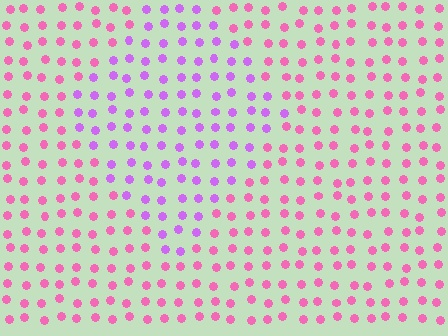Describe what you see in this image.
The image is filled with small pink elements in a uniform arrangement. A diamond-shaped region is visible where the elements are tinted to a slightly different hue, forming a subtle color boundary.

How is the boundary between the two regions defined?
The boundary is defined purely by a slight shift in hue (about 42 degrees). Spacing, size, and orientation are identical on both sides.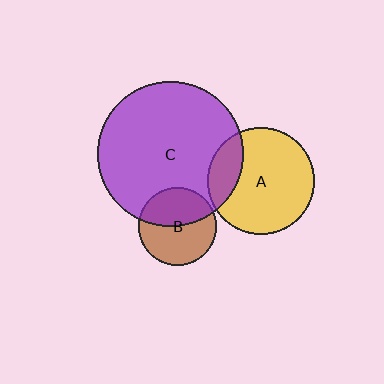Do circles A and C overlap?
Yes.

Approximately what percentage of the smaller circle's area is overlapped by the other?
Approximately 20%.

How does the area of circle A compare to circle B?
Approximately 1.9 times.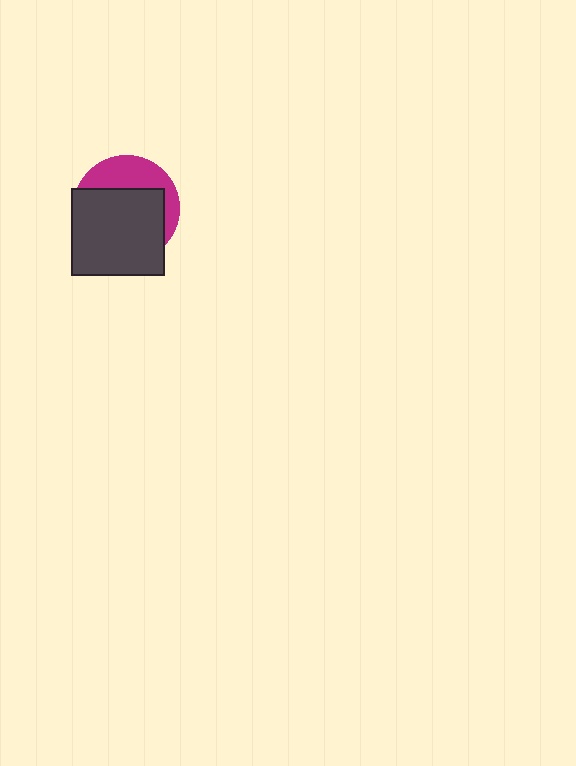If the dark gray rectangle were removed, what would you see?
You would see the complete magenta circle.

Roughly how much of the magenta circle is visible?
A small part of it is visible (roughly 33%).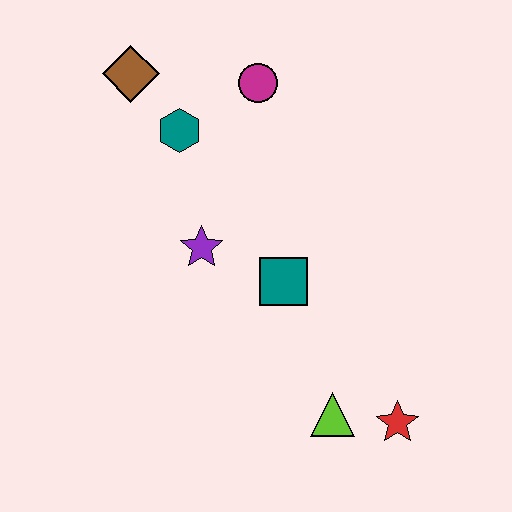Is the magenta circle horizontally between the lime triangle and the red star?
No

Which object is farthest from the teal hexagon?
The red star is farthest from the teal hexagon.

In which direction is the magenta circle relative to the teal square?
The magenta circle is above the teal square.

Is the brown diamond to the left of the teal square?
Yes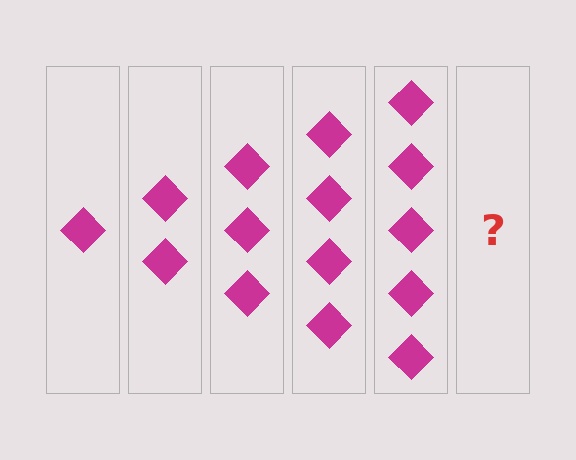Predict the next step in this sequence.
The next step is 6 diamonds.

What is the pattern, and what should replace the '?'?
The pattern is that each step adds one more diamond. The '?' should be 6 diamonds.